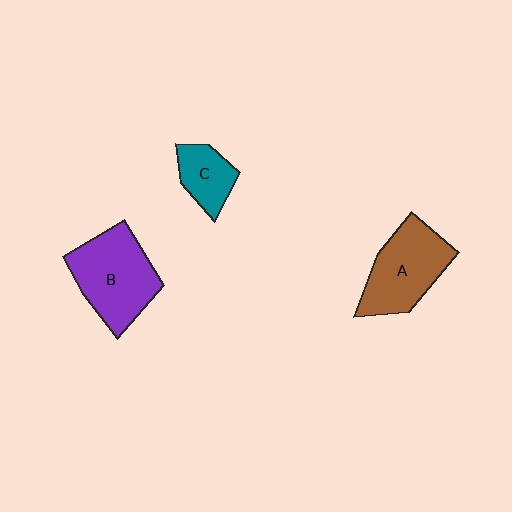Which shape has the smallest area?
Shape C (teal).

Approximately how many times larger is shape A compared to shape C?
Approximately 2.0 times.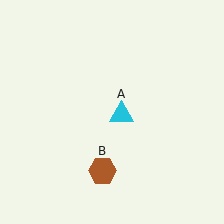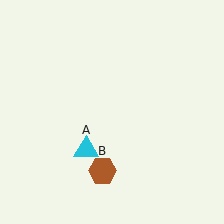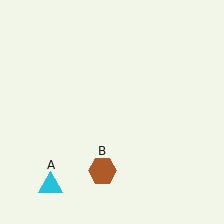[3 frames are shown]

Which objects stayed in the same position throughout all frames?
Brown hexagon (object B) remained stationary.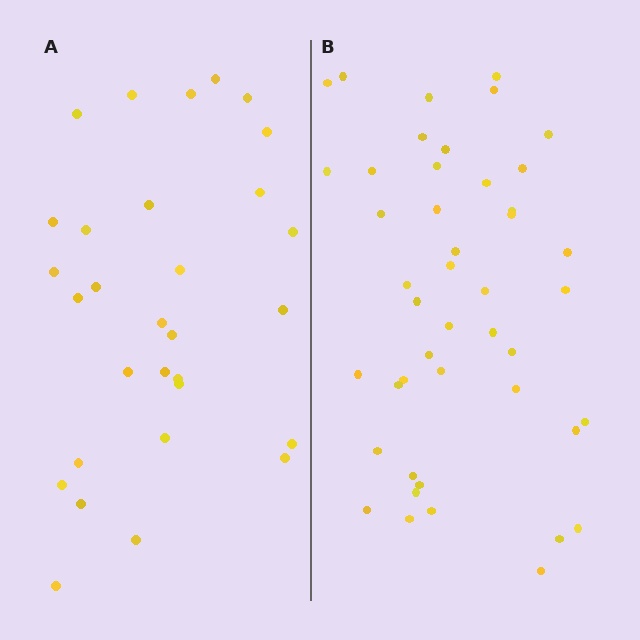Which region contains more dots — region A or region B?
Region B (the right region) has more dots.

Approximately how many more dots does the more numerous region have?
Region B has approximately 15 more dots than region A.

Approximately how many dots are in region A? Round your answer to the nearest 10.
About 30 dots.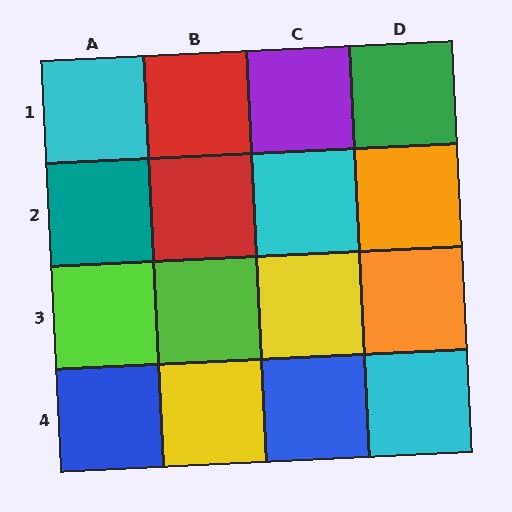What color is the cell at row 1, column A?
Cyan.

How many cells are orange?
2 cells are orange.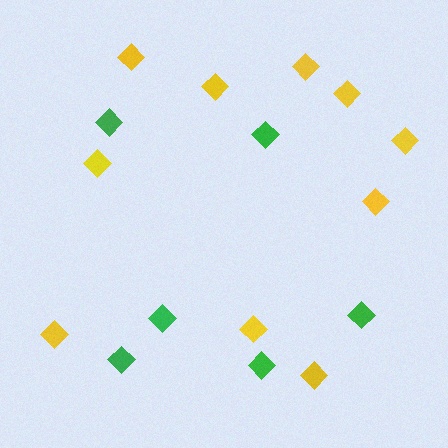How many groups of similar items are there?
There are 2 groups: one group of green diamonds (6) and one group of yellow diamonds (10).